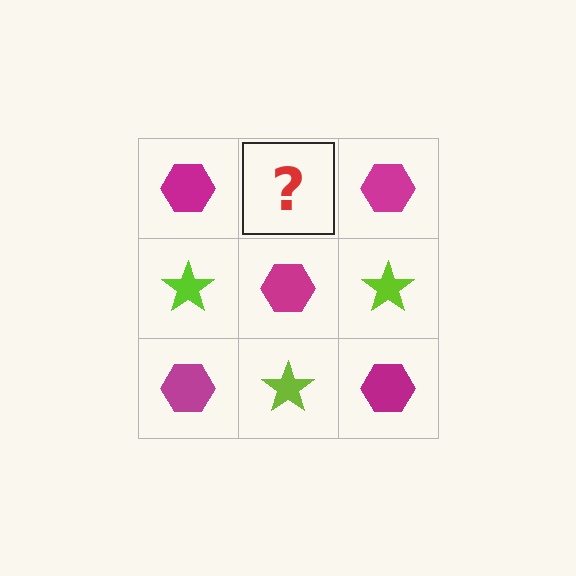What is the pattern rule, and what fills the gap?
The rule is that it alternates magenta hexagon and lime star in a checkerboard pattern. The gap should be filled with a lime star.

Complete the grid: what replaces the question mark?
The question mark should be replaced with a lime star.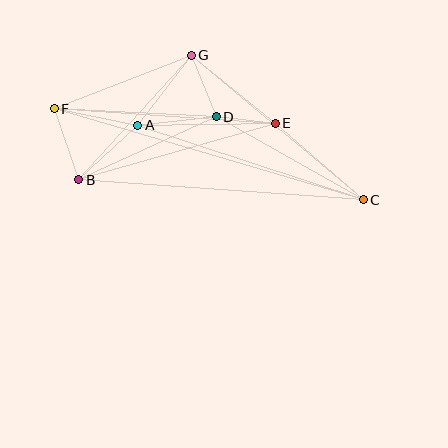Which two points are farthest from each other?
Points C and F are farthest from each other.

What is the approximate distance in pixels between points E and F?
The distance between E and F is approximately 221 pixels.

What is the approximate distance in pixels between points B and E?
The distance between B and E is approximately 205 pixels.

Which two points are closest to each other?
Points D and E are closest to each other.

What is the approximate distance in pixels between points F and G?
The distance between F and G is approximately 147 pixels.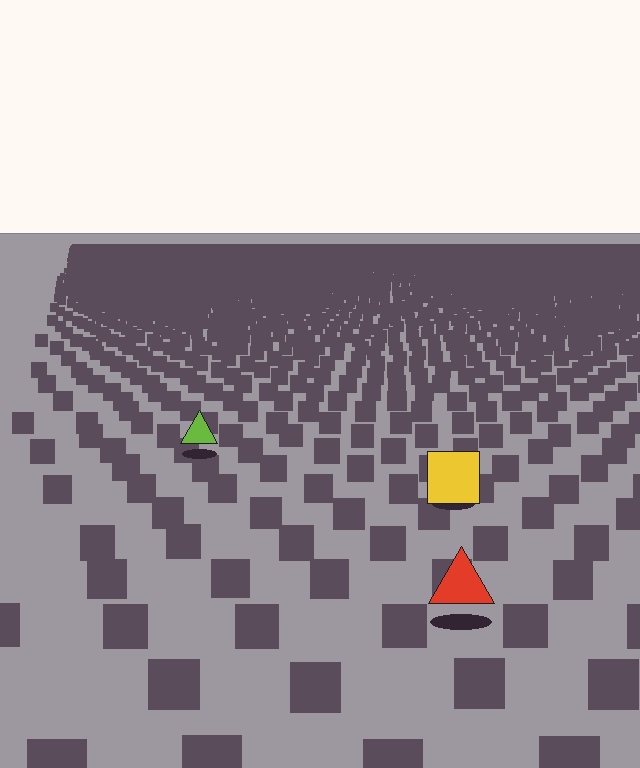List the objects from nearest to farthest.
From nearest to farthest: the red triangle, the yellow square, the lime triangle.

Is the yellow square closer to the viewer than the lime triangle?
Yes. The yellow square is closer — you can tell from the texture gradient: the ground texture is coarser near it.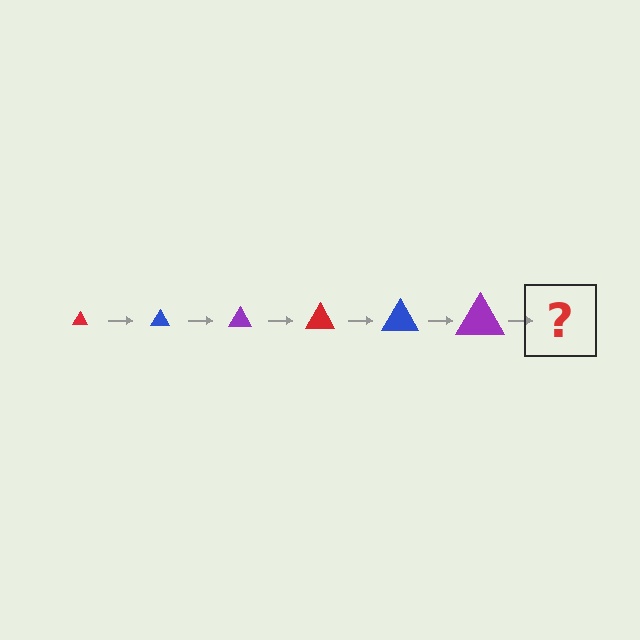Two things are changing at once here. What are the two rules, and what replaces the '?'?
The two rules are that the triangle grows larger each step and the color cycles through red, blue, and purple. The '?' should be a red triangle, larger than the previous one.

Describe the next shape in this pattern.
It should be a red triangle, larger than the previous one.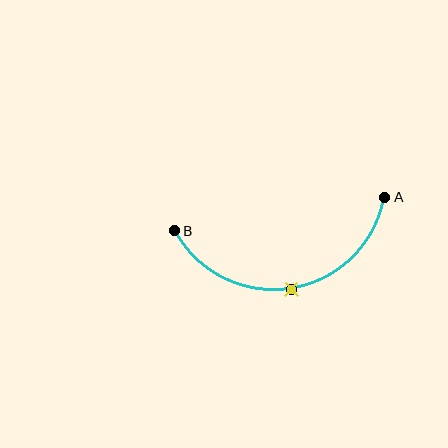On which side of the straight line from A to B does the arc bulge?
The arc bulges below the straight line connecting A and B.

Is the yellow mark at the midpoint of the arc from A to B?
Yes. The yellow mark lies on the arc at equal arc-length from both A and B — it is the arc midpoint.